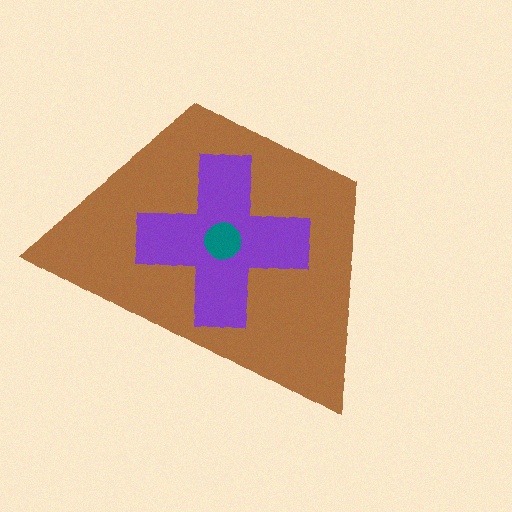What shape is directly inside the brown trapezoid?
The purple cross.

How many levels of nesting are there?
3.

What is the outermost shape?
The brown trapezoid.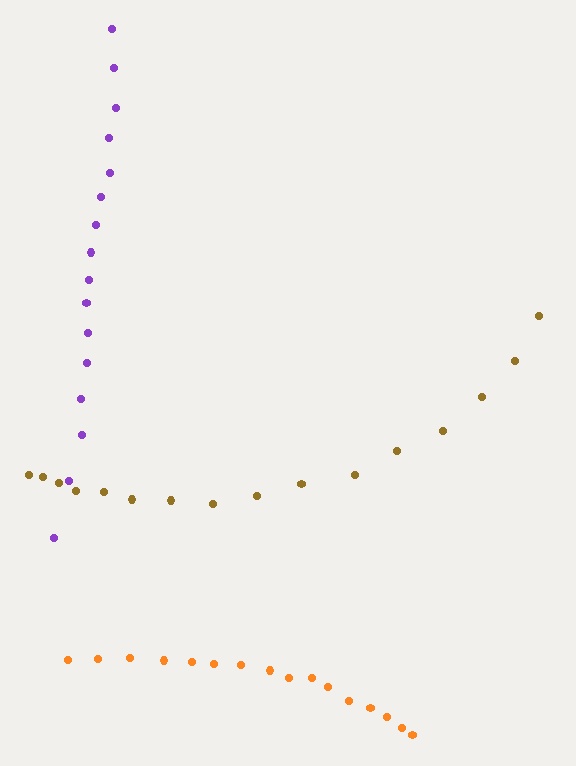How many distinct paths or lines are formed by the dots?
There are 3 distinct paths.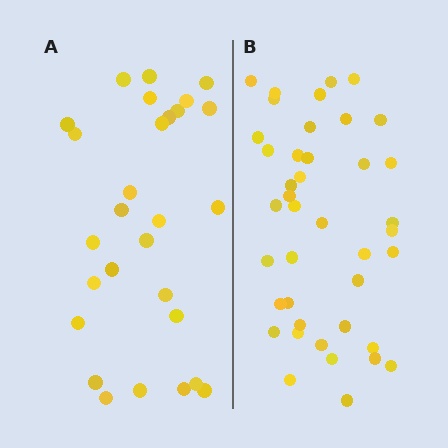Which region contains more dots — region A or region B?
Region B (the right region) has more dots.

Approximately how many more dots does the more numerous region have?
Region B has approximately 15 more dots than region A.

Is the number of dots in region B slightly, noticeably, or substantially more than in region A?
Region B has substantially more. The ratio is roughly 1.5 to 1.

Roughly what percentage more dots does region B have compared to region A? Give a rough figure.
About 45% more.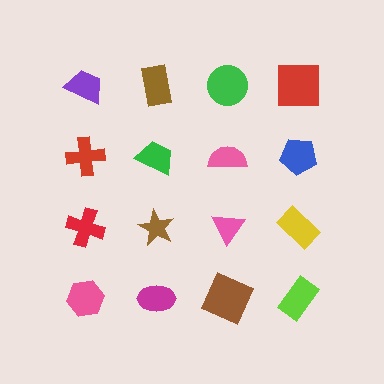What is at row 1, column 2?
A brown rectangle.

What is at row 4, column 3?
A brown square.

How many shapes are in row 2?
4 shapes.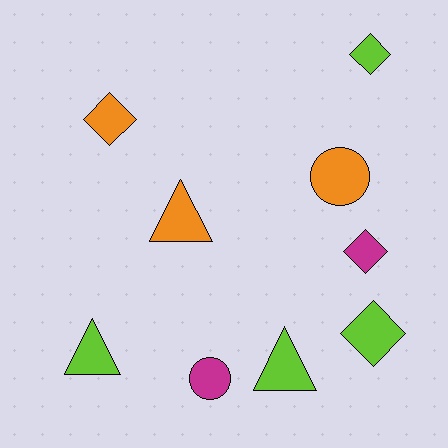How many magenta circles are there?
There is 1 magenta circle.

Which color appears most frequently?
Lime, with 4 objects.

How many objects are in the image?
There are 9 objects.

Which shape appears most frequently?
Diamond, with 4 objects.